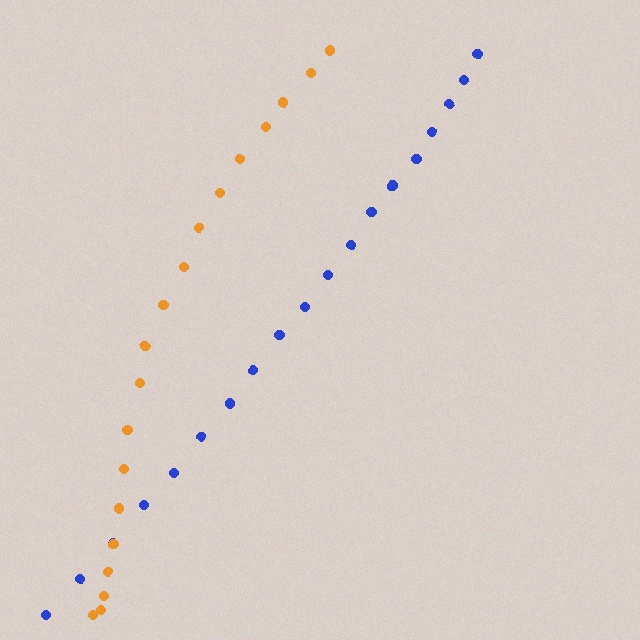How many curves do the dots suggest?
There are 2 distinct paths.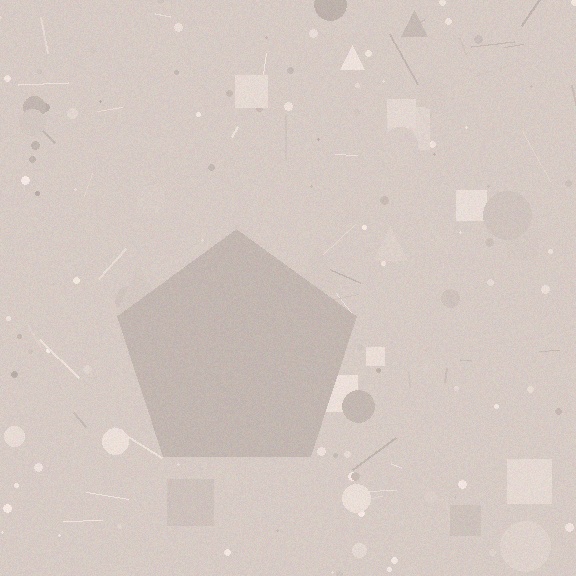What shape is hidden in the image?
A pentagon is hidden in the image.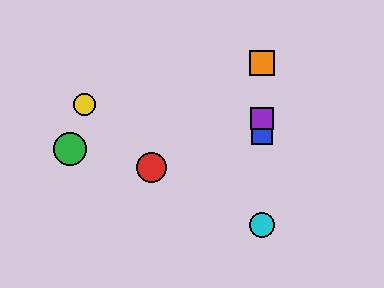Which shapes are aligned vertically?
The blue square, the purple square, the orange square, the cyan circle are aligned vertically.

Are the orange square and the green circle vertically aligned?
No, the orange square is at x≈262 and the green circle is at x≈70.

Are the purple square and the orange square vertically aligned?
Yes, both are at x≈262.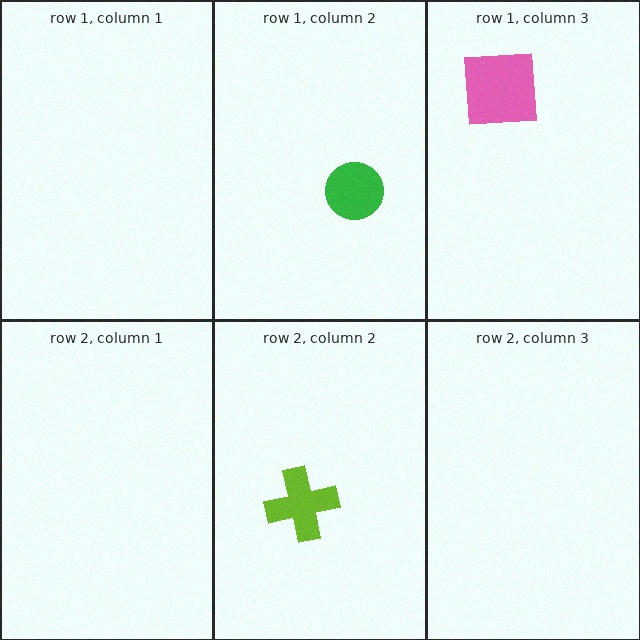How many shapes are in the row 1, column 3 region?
1.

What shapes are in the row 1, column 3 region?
The pink square.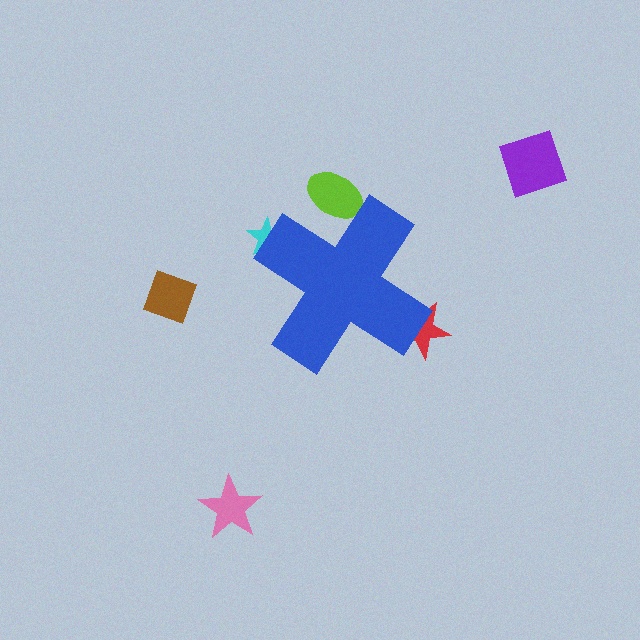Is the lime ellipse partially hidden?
Yes, the lime ellipse is partially hidden behind the blue cross.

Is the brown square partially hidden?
No, the brown square is fully visible.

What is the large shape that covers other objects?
A blue cross.